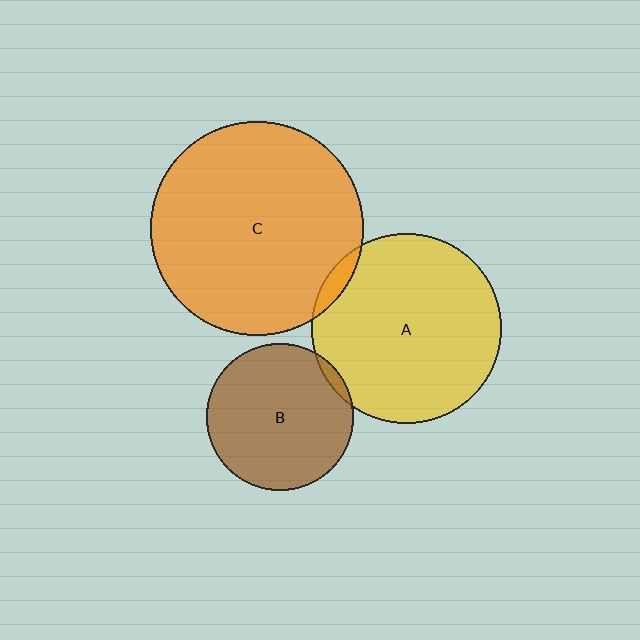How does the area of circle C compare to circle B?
Approximately 2.1 times.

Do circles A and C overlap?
Yes.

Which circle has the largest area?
Circle C (orange).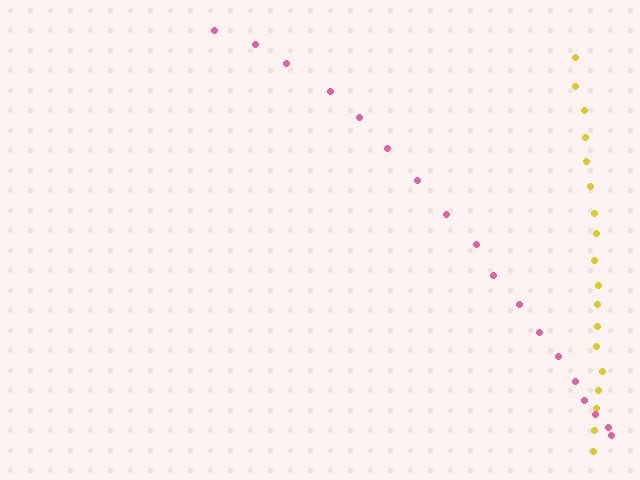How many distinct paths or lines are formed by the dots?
There are 2 distinct paths.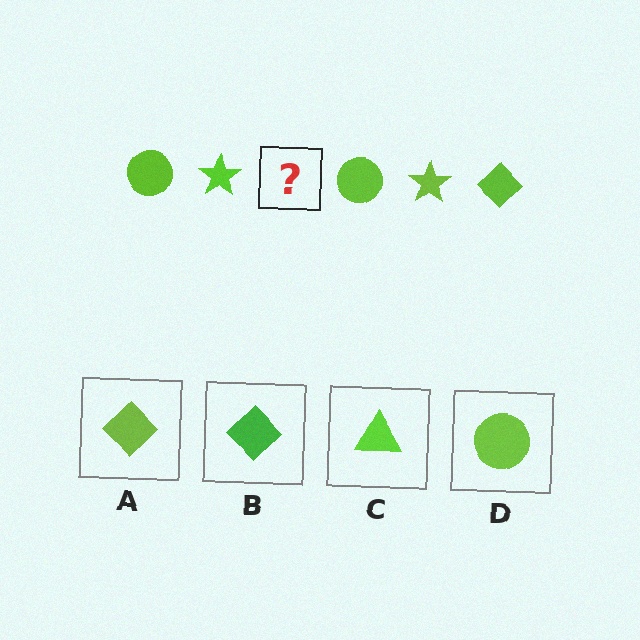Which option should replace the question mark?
Option A.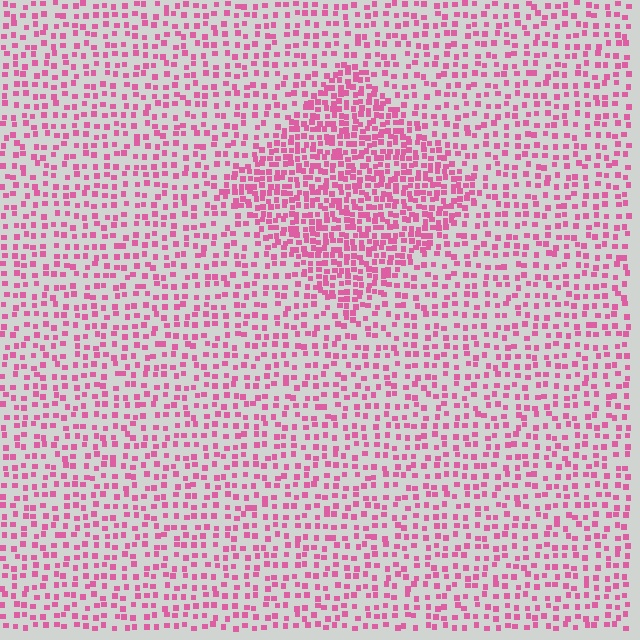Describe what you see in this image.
The image contains small pink elements arranged at two different densities. A diamond-shaped region is visible where the elements are more densely packed than the surrounding area.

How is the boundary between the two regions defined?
The boundary is defined by a change in element density (approximately 2.0x ratio). All elements are the same color, size, and shape.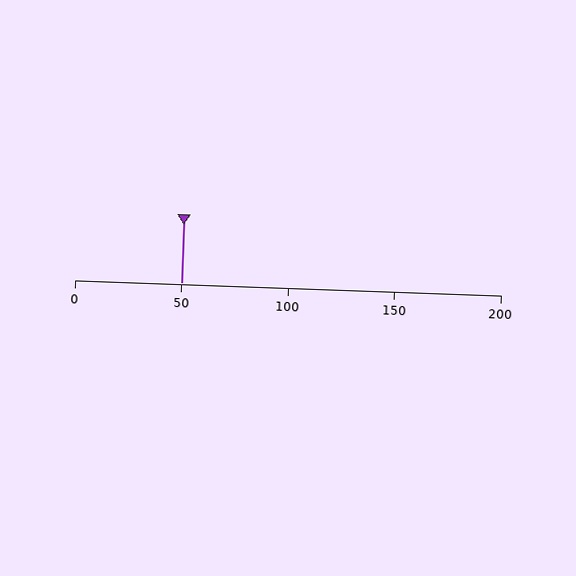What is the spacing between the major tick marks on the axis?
The major ticks are spaced 50 apart.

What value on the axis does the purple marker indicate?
The marker indicates approximately 50.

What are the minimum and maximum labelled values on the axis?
The axis runs from 0 to 200.